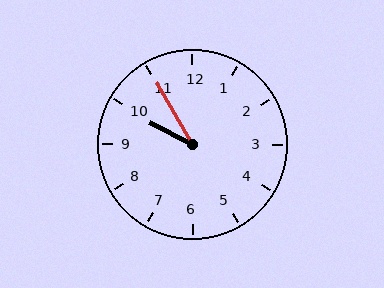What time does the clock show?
9:55.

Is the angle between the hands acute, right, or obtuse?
It is acute.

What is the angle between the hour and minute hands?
Approximately 32 degrees.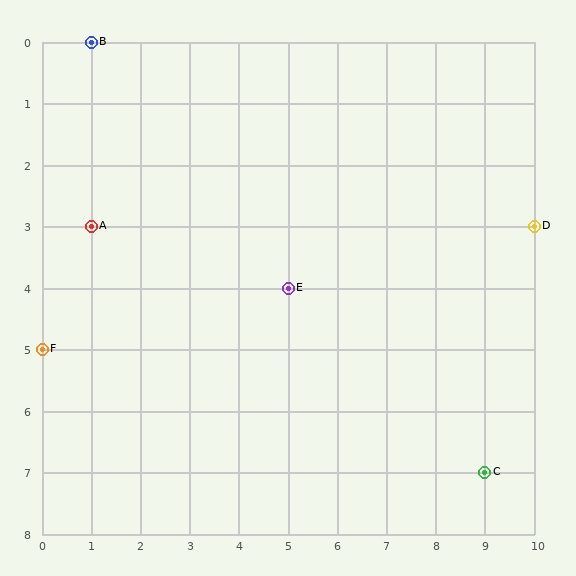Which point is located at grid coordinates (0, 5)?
Point F is at (0, 5).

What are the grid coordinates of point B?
Point B is at grid coordinates (1, 0).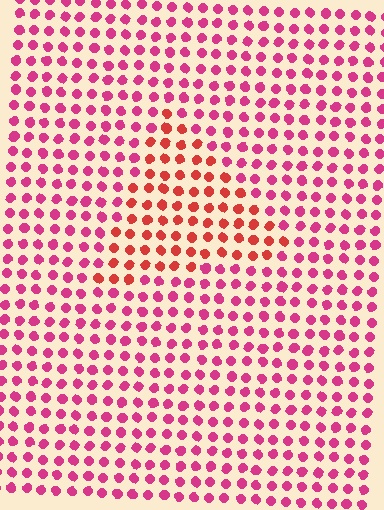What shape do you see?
I see a triangle.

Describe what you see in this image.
The image is filled with small magenta elements in a uniform arrangement. A triangle-shaped region is visible where the elements are tinted to a slightly different hue, forming a subtle color boundary.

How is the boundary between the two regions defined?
The boundary is defined purely by a slight shift in hue (about 33 degrees). Spacing, size, and orientation are identical on both sides.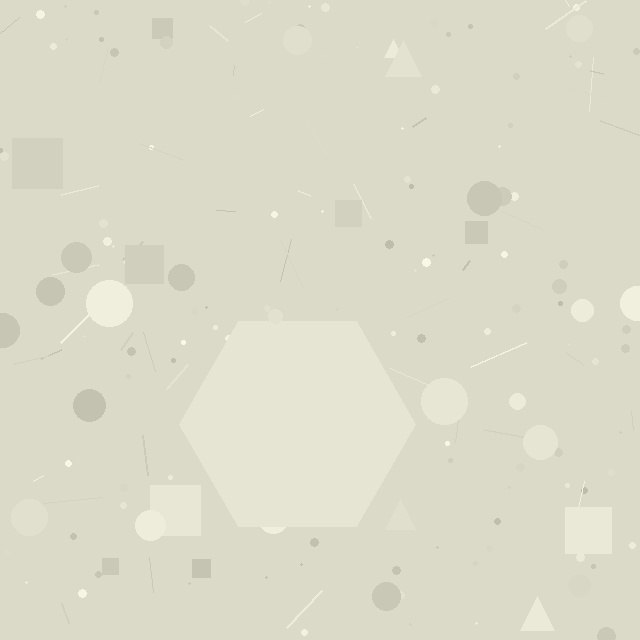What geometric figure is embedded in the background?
A hexagon is embedded in the background.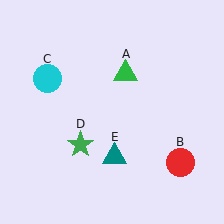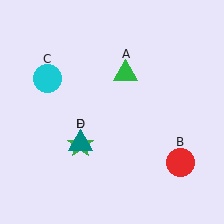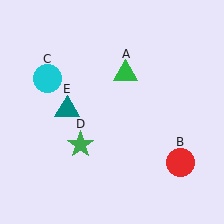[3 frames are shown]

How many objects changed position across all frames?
1 object changed position: teal triangle (object E).